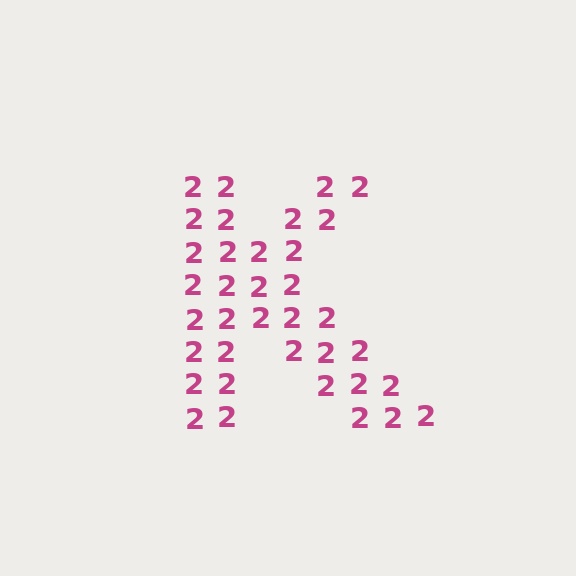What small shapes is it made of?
It is made of small digit 2's.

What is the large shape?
The large shape is the letter K.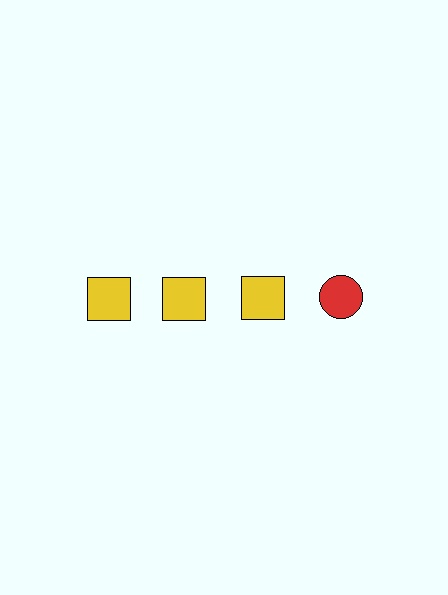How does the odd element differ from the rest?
It differs in both color (red instead of yellow) and shape (circle instead of square).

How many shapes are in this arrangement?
There are 4 shapes arranged in a grid pattern.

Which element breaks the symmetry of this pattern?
The red circle in the top row, second from right column breaks the symmetry. All other shapes are yellow squares.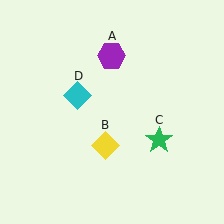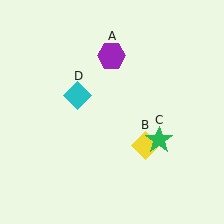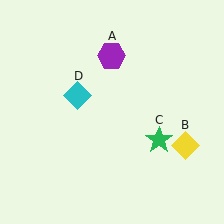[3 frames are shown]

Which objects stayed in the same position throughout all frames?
Purple hexagon (object A) and green star (object C) and cyan diamond (object D) remained stationary.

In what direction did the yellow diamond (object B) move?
The yellow diamond (object B) moved right.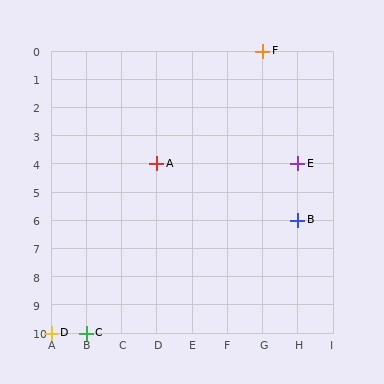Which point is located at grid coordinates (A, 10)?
Point D is at (A, 10).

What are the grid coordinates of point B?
Point B is at grid coordinates (H, 6).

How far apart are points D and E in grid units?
Points D and E are 7 columns and 6 rows apart (about 9.2 grid units diagonally).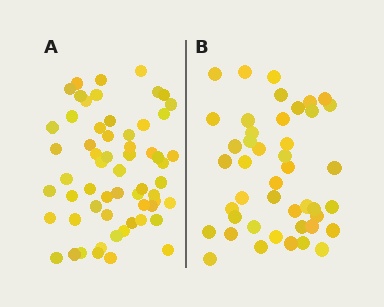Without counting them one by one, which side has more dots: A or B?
Region A (the left region) has more dots.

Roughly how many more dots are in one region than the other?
Region A has approximately 15 more dots than region B.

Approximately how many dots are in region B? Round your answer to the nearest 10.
About 40 dots. (The exact count is 44, which rounds to 40.)